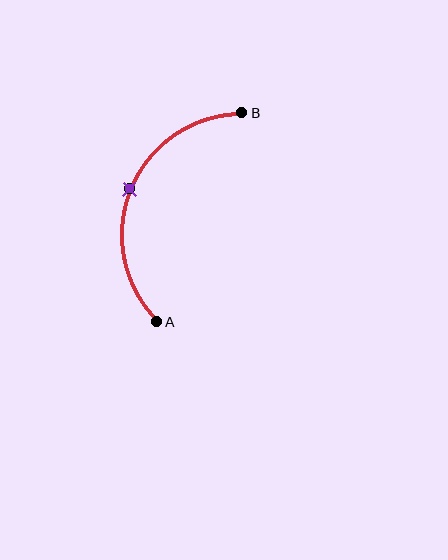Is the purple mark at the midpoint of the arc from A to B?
Yes. The purple mark lies on the arc at equal arc-length from both A and B — it is the arc midpoint.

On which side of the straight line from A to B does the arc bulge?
The arc bulges to the left of the straight line connecting A and B.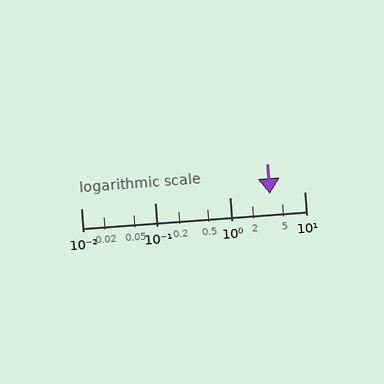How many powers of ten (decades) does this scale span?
The scale spans 3 decades, from 0.01 to 10.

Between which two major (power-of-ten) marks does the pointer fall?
The pointer is between 1 and 10.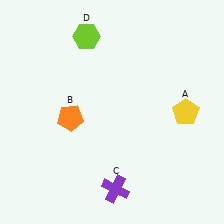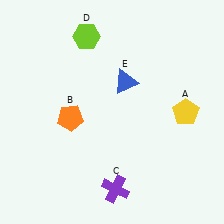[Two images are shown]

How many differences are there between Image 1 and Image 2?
There is 1 difference between the two images.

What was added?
A blue triangle (E) was added in Image 2.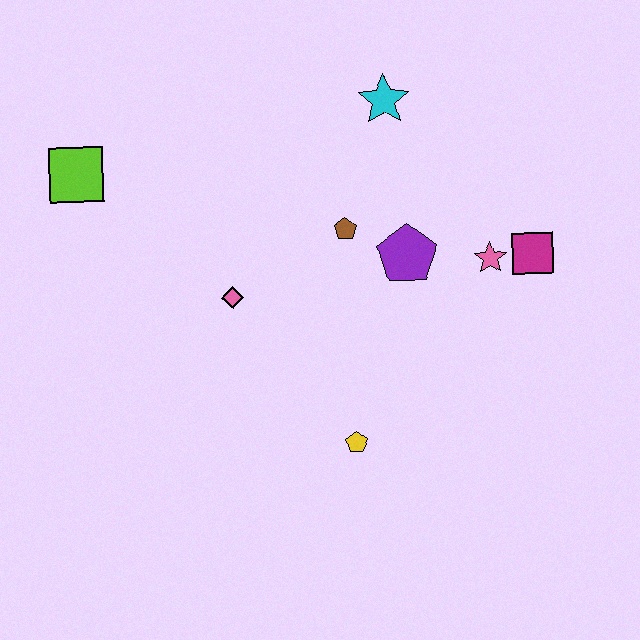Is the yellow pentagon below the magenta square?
Yes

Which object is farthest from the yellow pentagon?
The lime square is farthest from the yellow pentagon.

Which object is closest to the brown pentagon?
The purple pentagon is closest to the brown pentagon.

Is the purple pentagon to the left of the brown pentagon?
No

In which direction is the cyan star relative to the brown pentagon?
The cyan star is above the brown pentagon.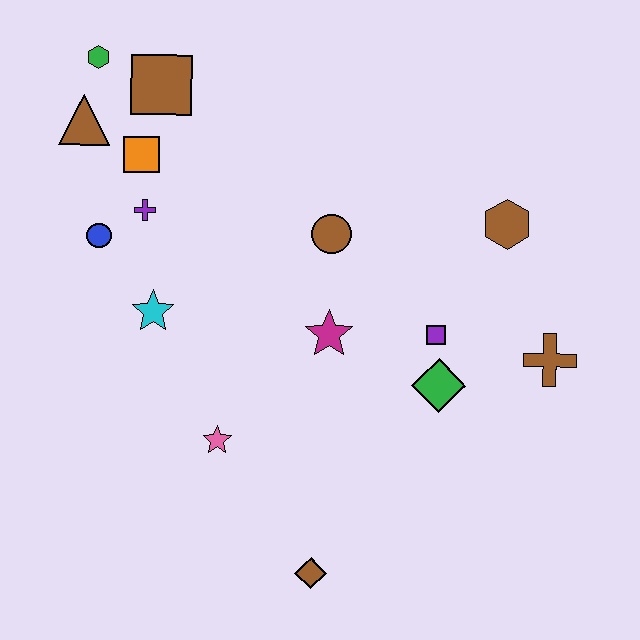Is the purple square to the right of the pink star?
Yes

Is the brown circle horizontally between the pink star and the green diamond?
Yes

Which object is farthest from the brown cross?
The green hexagon is farthest from the brown cross.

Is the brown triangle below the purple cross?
No